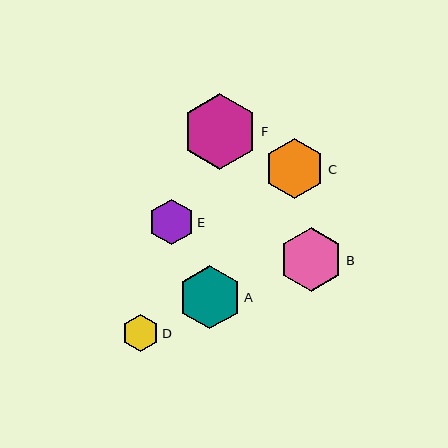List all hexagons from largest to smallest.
From largest to smallest: F, B, A, C, E, D.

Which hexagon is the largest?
Hexagon F is the largest with a size of approximately 76 pixels.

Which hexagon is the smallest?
Hexagon D is the smallest with a size of approximately 37 pixels.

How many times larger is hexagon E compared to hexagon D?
Hexagon E is approximately 1.2 times the size of hexagon D.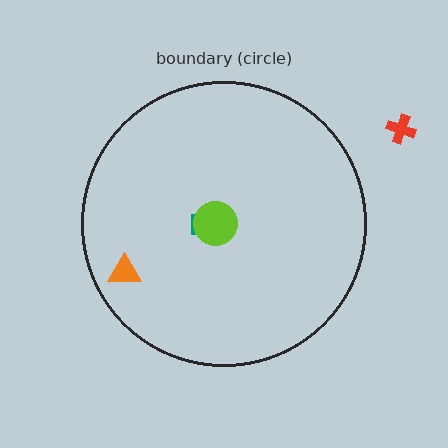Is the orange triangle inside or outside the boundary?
Inside.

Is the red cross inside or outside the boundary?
Outside.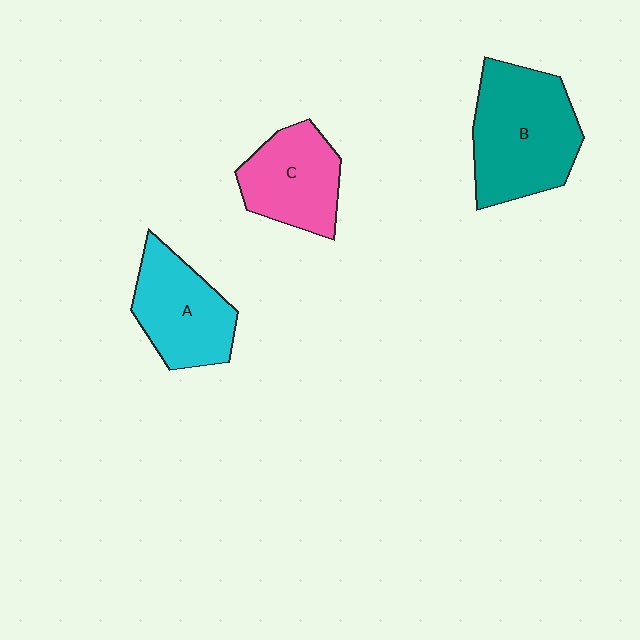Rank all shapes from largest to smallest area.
From largest to smallest: B (teal), A (cyan), C (pink).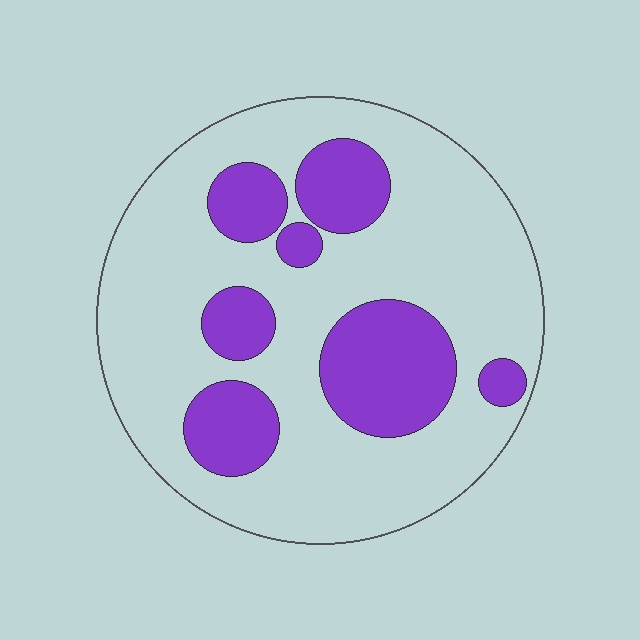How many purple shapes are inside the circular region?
7.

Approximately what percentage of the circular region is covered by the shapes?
Approximately 25%.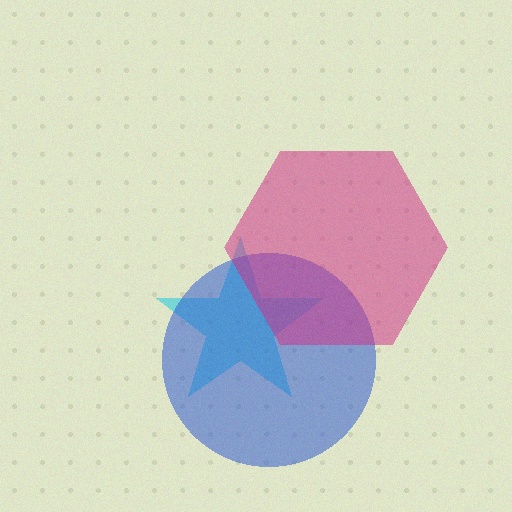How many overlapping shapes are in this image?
There are 3 overlapping shapes in the image.